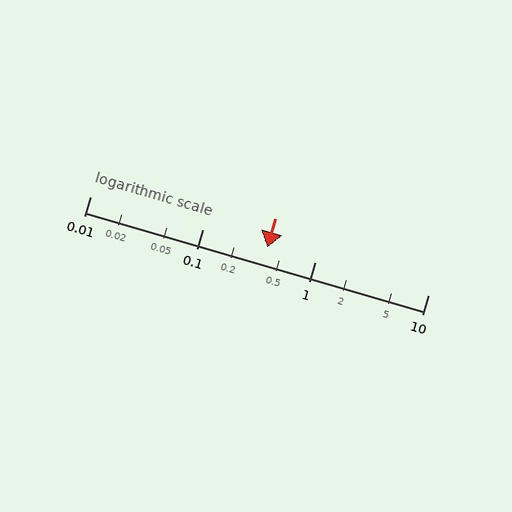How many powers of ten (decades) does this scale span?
The scale spans 3 decades, from 0.01 to 10.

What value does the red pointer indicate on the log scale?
The pointer indicates approximately 0.37.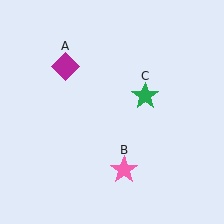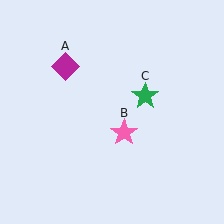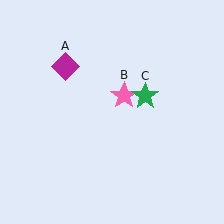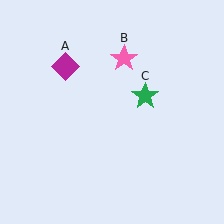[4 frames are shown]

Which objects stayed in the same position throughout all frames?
Magenta diamond (object A) and green star (object C) remained stationary.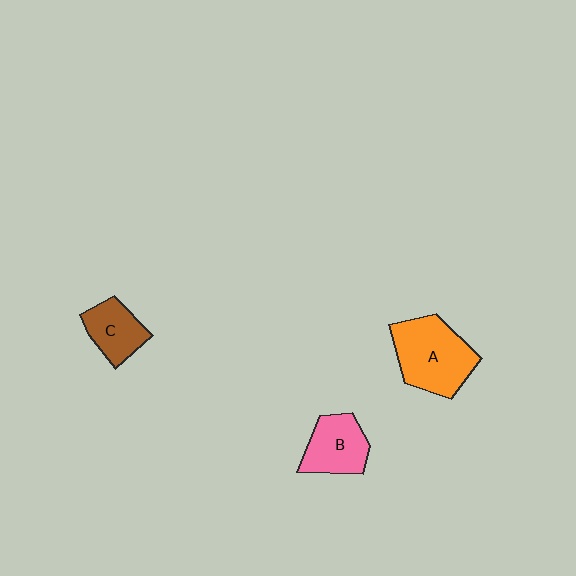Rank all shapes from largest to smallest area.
From largest to smallest: A (orange), B (pink), C (brown).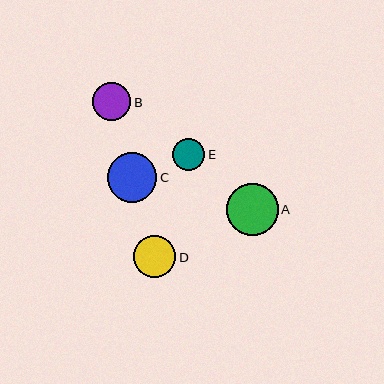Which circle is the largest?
Circle A is the largest with a size of approximately 52 pixels.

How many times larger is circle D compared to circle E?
Circle D is approximately 1.3 times the size of circle E.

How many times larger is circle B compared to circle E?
Circle B is approximately 1.2 times the size of circle E.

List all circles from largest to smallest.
From largest to smallest: A, C, D, B, E.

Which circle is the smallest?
Circle E is the smallest with a size of approximately 32 pixels.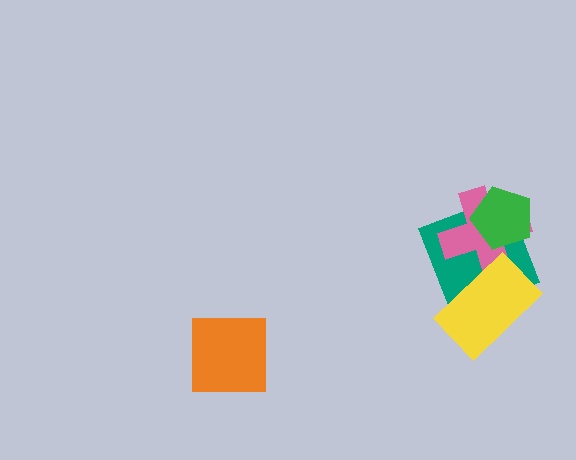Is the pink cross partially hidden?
Yes, it is partially covered by another shape.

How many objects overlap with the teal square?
3 objects overlap with the teal square.